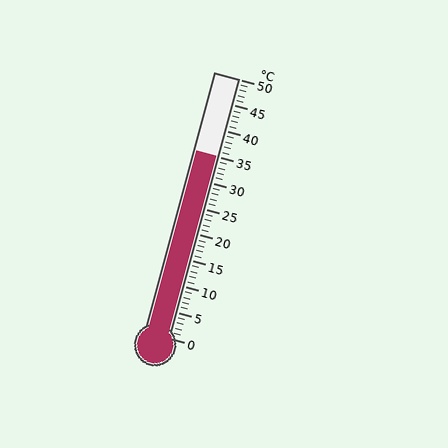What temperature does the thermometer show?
The thermometer shows approximately 35°C.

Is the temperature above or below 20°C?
The temperature is above 20°C.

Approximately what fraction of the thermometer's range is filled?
The thermometer is filled to approximately 70% of its range.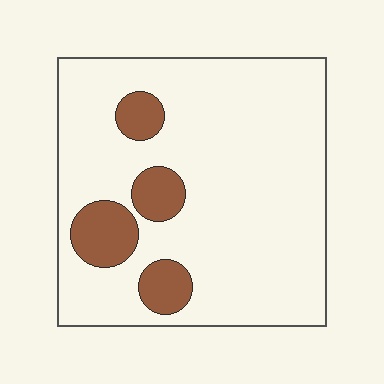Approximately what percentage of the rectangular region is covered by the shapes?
Approximately 15%.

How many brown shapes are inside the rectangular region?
4.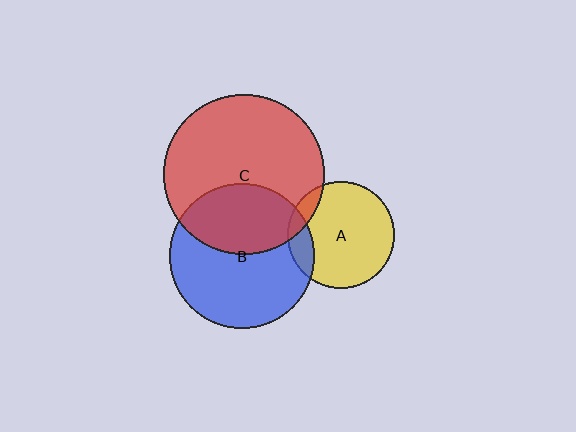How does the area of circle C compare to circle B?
Approximately 1.2 times.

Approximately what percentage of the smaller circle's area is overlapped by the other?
Approximately 40%.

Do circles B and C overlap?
Yes.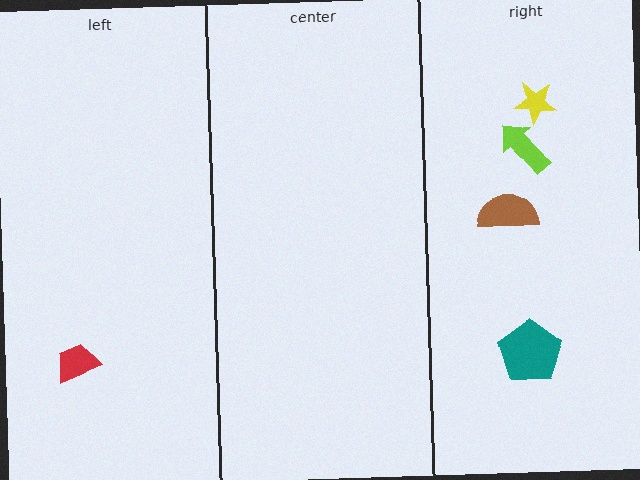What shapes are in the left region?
The red trapezoid.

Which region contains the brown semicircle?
The right region.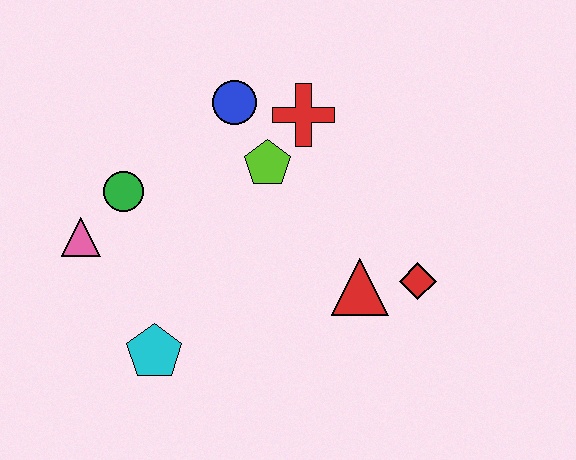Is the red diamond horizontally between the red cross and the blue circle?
No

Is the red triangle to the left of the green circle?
No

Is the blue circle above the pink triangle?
Yes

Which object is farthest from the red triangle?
The pink triangle is farthest from the red triangle.